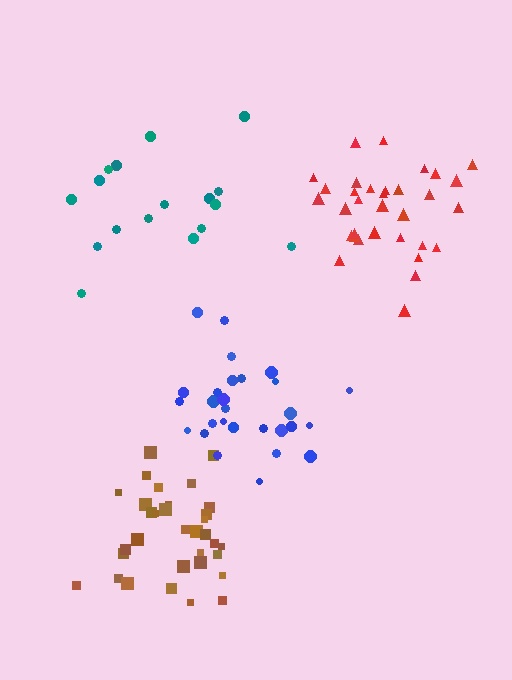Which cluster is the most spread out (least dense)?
Teal.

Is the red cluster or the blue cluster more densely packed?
Red.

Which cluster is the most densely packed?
Red.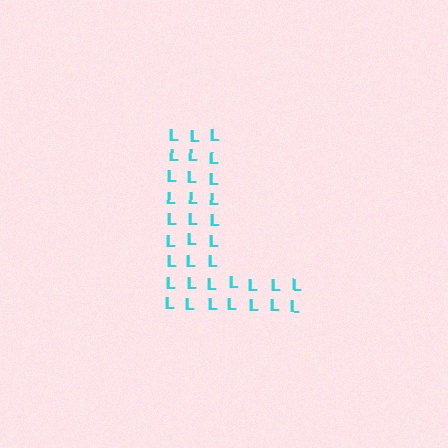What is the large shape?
The large shape is the letter L.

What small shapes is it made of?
It is made of small letter L's.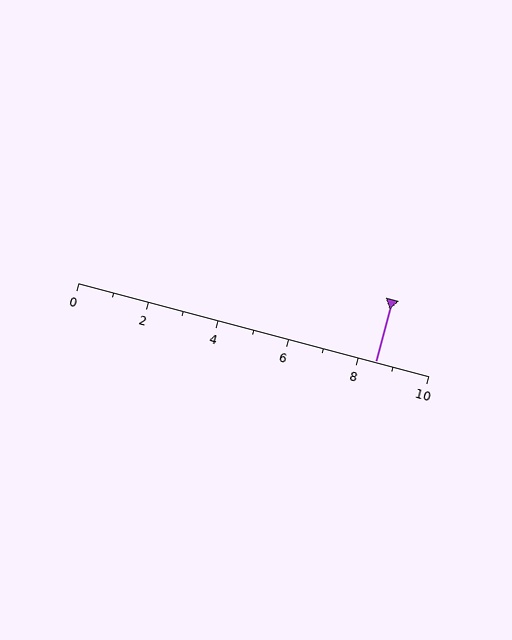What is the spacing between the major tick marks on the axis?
The major ticks are spaced 2 apart.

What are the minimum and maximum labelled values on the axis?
The axis runs from 0 to 10.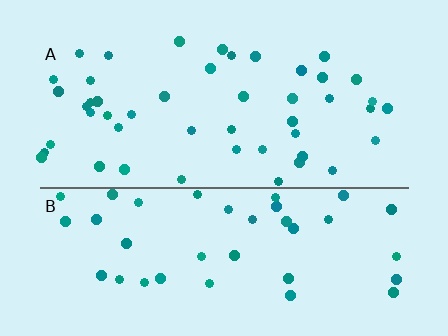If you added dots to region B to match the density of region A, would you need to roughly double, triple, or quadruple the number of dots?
Approximately double.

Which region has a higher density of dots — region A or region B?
A (the top).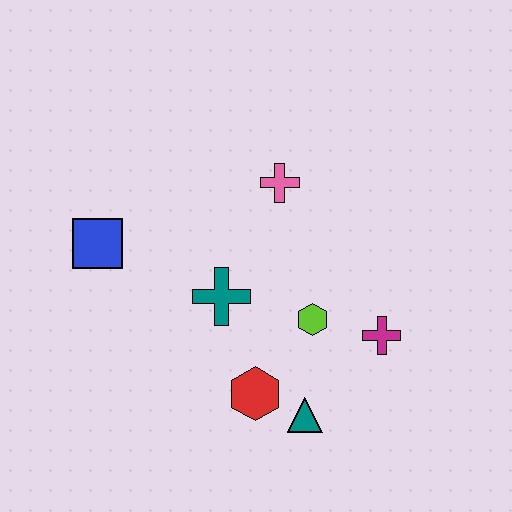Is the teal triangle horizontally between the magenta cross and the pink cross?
Yes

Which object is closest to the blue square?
The teal cross is closest to the blue square.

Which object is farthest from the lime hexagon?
The blue square is farthest from the lime hexagon.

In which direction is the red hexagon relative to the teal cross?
The red hexagon is below the teal cross.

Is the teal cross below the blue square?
Yes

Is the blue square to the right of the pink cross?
No